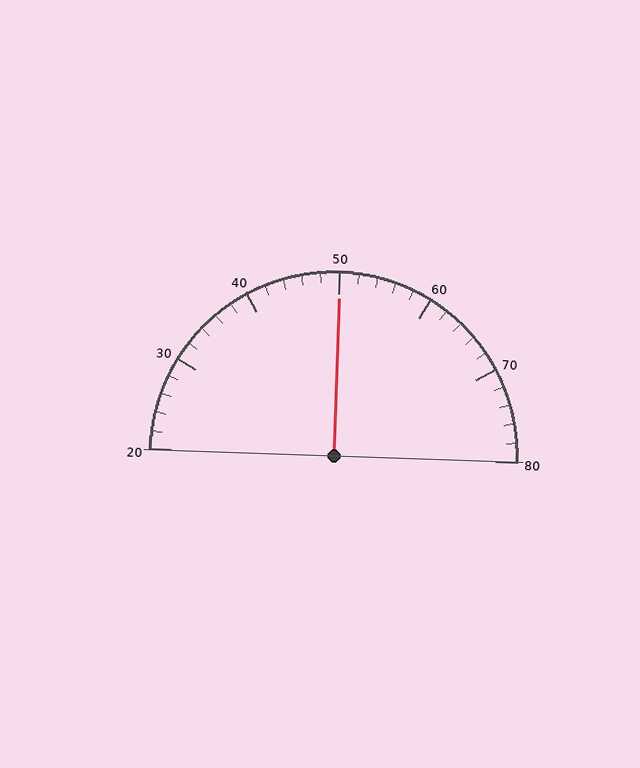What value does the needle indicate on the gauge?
The needle indicates approximately 50.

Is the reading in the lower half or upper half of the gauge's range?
The reading is in the upper half of the range (20 to 80).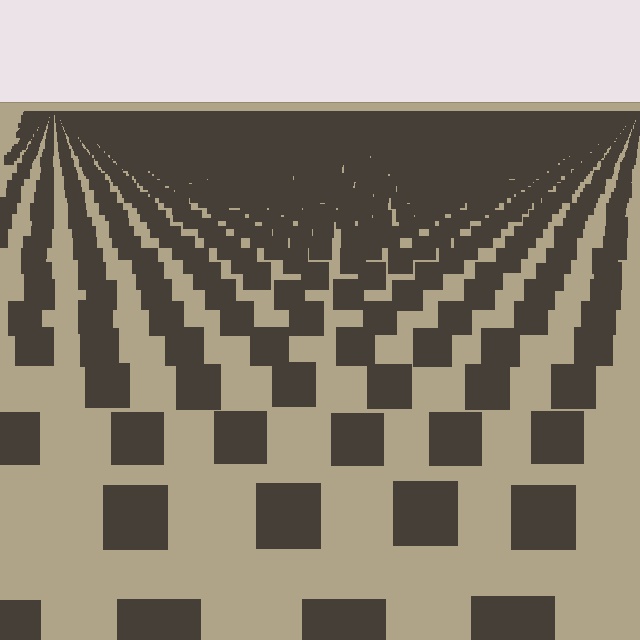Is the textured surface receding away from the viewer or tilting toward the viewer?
The surface is receding away from the viewer. Texture elements get smaller and denser toward the top.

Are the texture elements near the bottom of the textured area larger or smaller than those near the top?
Larger. Near the bottom, elements are closer to the viewer and appear at a bigger on-screen size.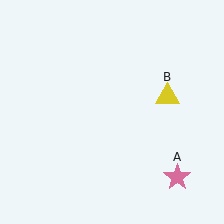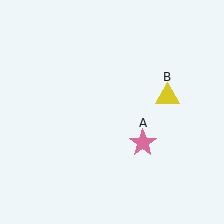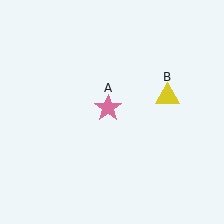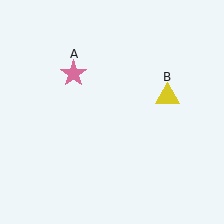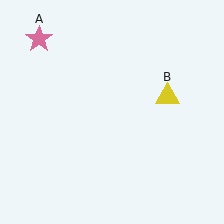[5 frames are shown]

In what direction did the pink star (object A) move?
The pink star (object A) moved up and to the left.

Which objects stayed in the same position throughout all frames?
Yellow triangle (object B) remained stationary.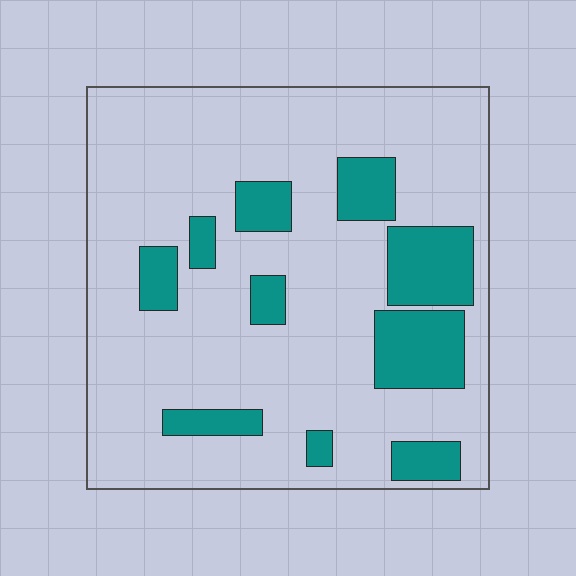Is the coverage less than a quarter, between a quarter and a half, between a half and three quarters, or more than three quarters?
Less than a quarter.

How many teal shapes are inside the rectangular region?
10.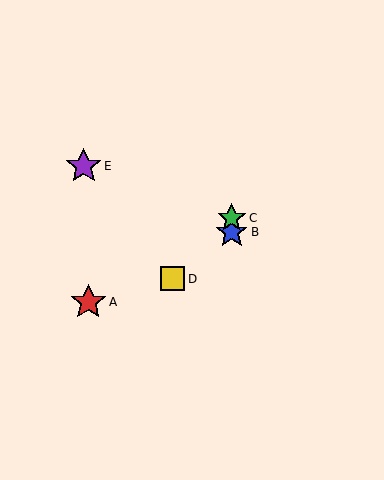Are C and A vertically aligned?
No, C is at x≈232 and A is at x≈88.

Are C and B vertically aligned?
Yes, both are at x≈232.